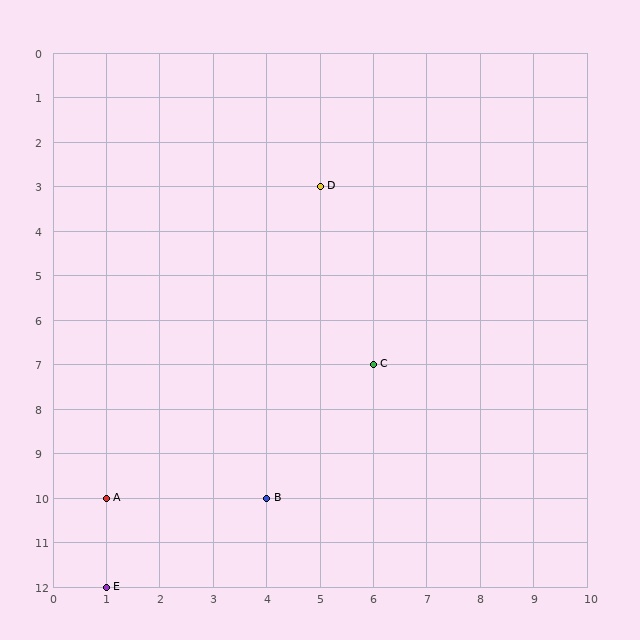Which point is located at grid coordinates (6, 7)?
Point C is at (6, 7).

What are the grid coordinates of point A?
Point A is at grid coordinates (1, 10).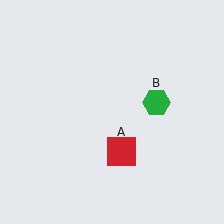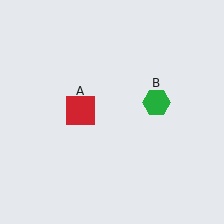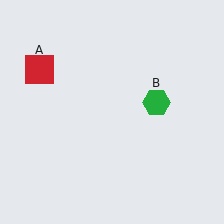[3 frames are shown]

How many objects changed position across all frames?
1 object changed position: red square (object A).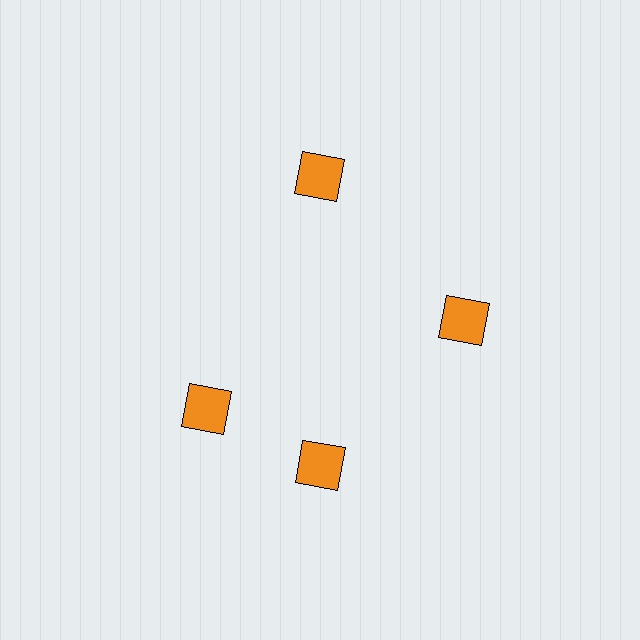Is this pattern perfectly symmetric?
No. The 4 orange squares are arranged in a ring, but one element near the 9 o'clock position is rotated out of alignment along the ring, breaking the 4-fold rotational symmetry.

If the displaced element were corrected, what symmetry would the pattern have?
It would have 4-fold rotational symmetry — the pattern would map onto itself every 90 degrees.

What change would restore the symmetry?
The symmetry would be restored by rotating it back into even spacing with its neighbors so that all 4 squares sit at equal angles and equal distance from the center.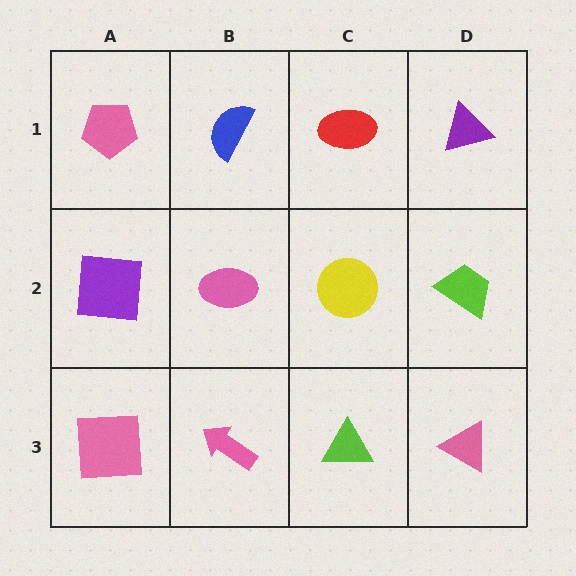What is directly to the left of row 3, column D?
A lime triangle.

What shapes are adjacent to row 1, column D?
A lime trapezoid (row 2, column D), a red ellipse (row 1, column C).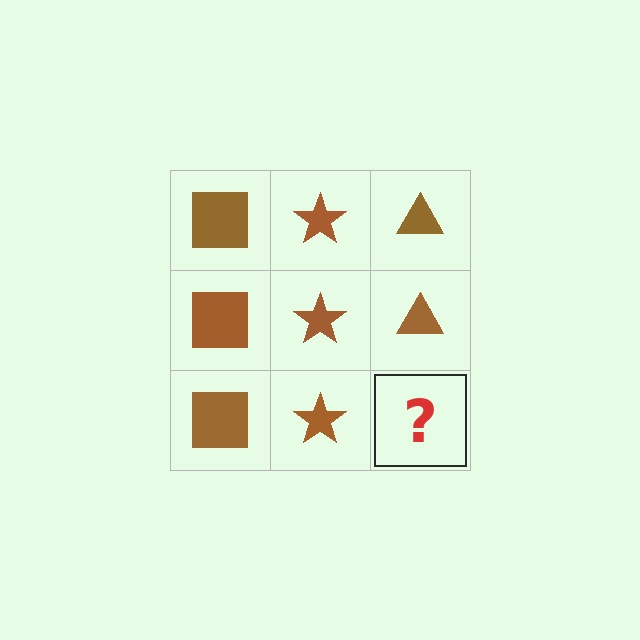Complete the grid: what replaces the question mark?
The question mark should be replaced with a brown triangle.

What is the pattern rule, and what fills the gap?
The rule is that each column has a consistent shape. The gap should be filled with a brown triangle.